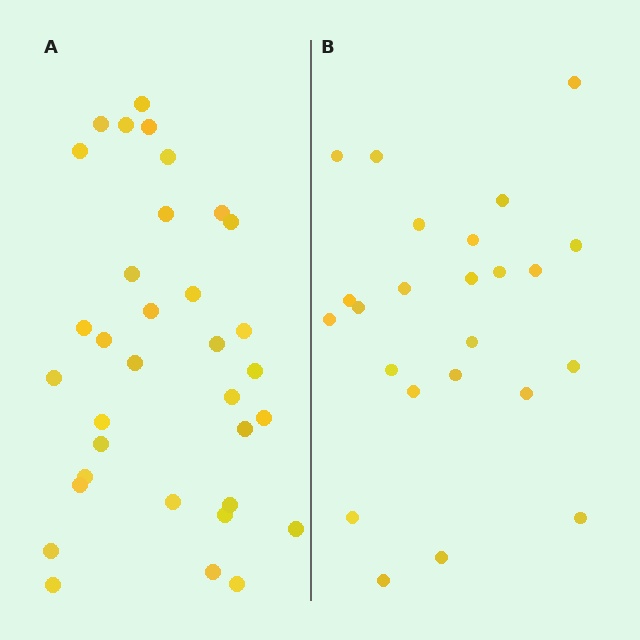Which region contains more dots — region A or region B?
Region A (the left region) has more dots.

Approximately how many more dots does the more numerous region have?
Region A has roughly 10 or so more dots than region B.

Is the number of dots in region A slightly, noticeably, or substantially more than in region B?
Region A has noticeably more, but not dramatically so. The ratio is roughly 1.4 to 1.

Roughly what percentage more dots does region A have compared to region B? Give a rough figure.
About 40% more.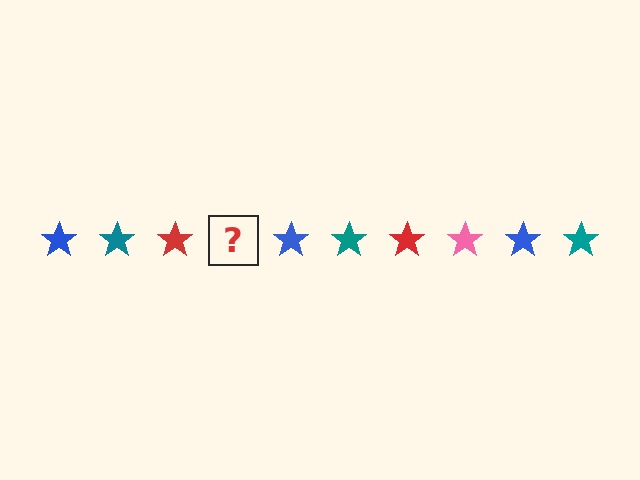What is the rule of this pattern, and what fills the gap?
The rule is that the pattern cycles through blue, teal, red, pink stars. The gap should be filled with a pink star.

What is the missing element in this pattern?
The missing element is a pink star.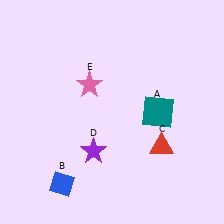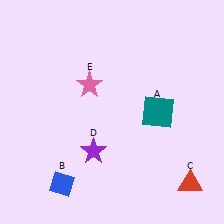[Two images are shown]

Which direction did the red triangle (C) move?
The red triangle (C) moved down.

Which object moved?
The red triangle (C) moved down.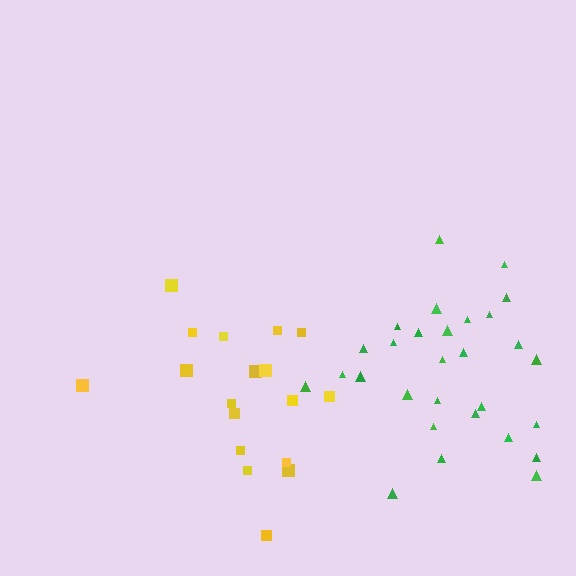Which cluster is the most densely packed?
Green.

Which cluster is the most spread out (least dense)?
Yellow.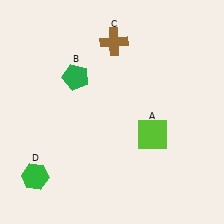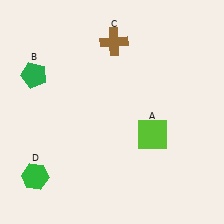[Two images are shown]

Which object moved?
The green pentagon (B) moved left.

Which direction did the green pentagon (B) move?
The green pentagon (B) moved left.